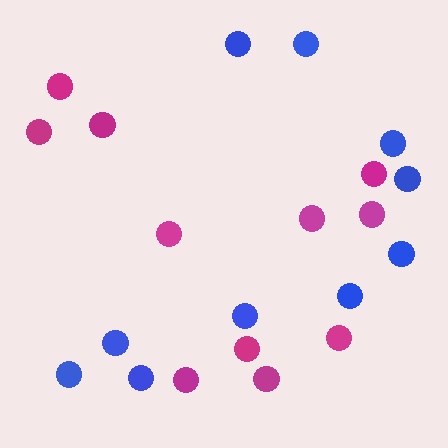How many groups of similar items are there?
There are 2 groups: one group of magenta circles (11) and one group of blue circles (10).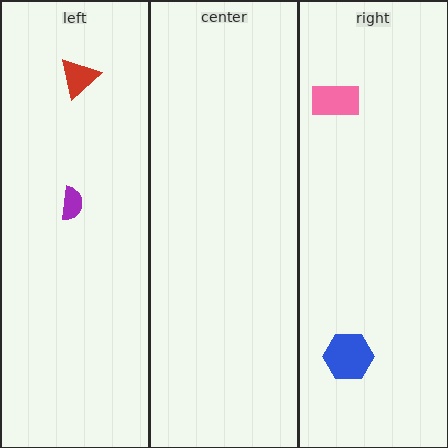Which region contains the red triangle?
The left region.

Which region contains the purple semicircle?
The left region.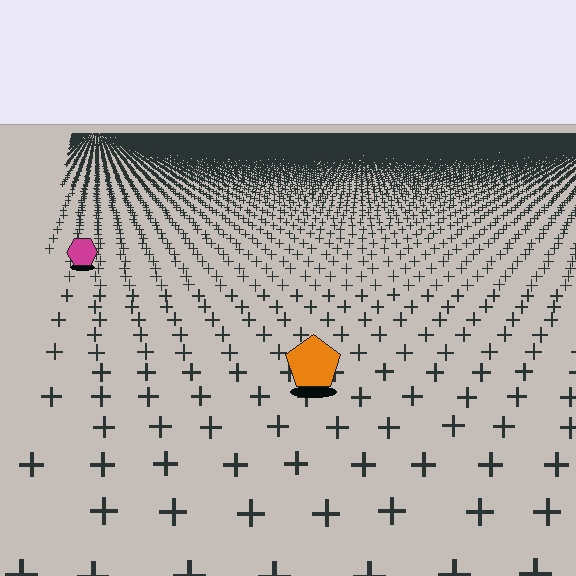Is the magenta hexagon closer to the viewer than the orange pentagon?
No. The orange pentagon is closer — you can tell from the texture gradient: the ground texture is coarser near it.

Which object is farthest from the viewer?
The magenta hexagon is farthest from the viewer. It appears smaller and the ground texture around it is denser.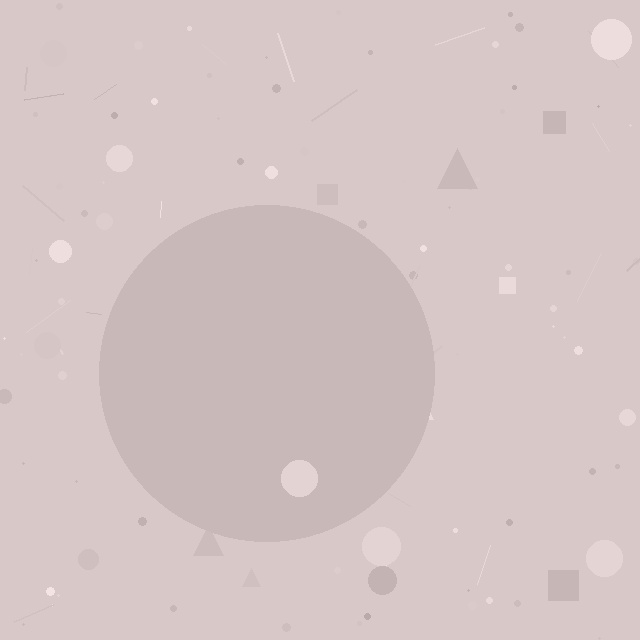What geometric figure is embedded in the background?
A circle is embedded in the background.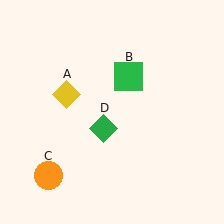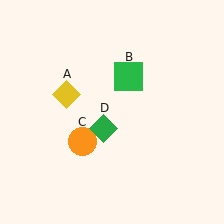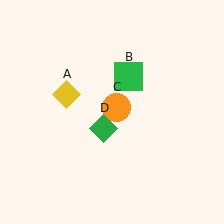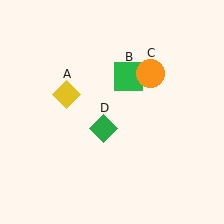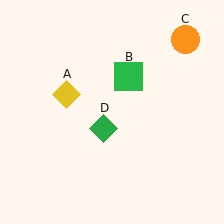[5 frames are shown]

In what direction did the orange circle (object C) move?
The orange circle (object C) moved up and to the right.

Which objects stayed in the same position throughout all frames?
Yellow diamond (object A) and green square (object B) and green diamond (object D) remained stationary.